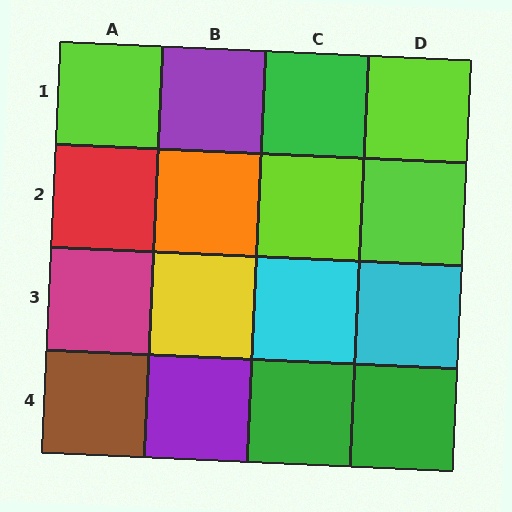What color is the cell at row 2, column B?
Orange.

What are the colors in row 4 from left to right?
Brown, purple, green, green.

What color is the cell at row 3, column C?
Cyan.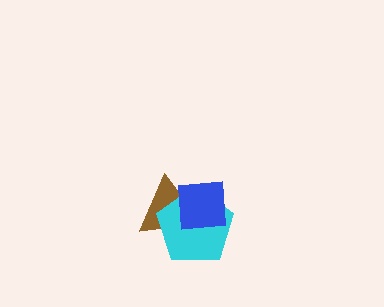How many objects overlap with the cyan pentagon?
2 objects overlap with the cyan pentagon.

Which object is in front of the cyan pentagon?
The blue square is in front of the cyan pentagon.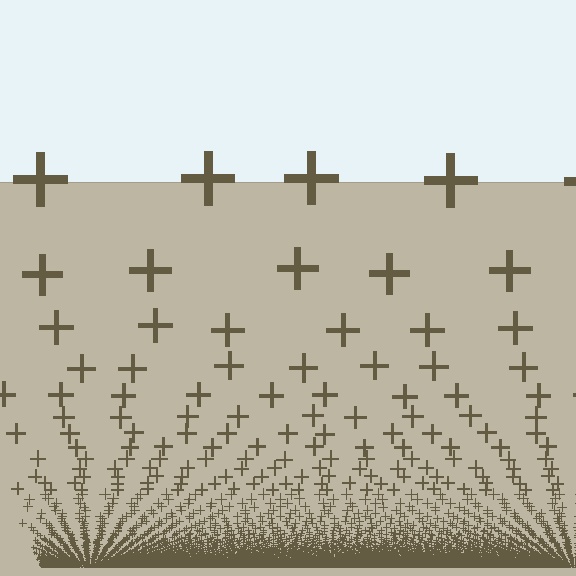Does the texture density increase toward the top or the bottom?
Density increases toward the bottom.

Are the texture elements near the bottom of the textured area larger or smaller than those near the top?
Smaller. The gradient is inverted — elements near the bottom are smaller and denser.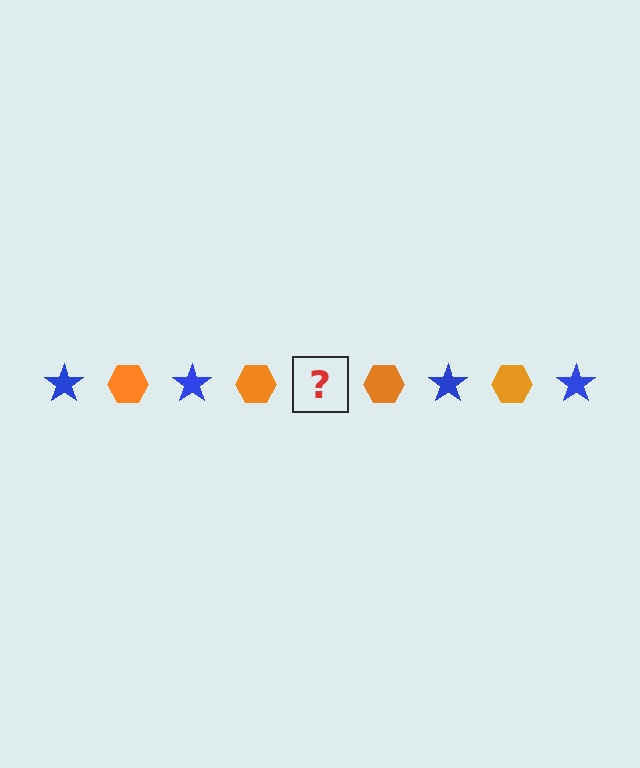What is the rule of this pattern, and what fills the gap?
The rule is that the pattern alternates between blue star and orange hexagon. The gap should be filled with a blue star.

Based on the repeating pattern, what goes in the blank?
The blank should be a blue star.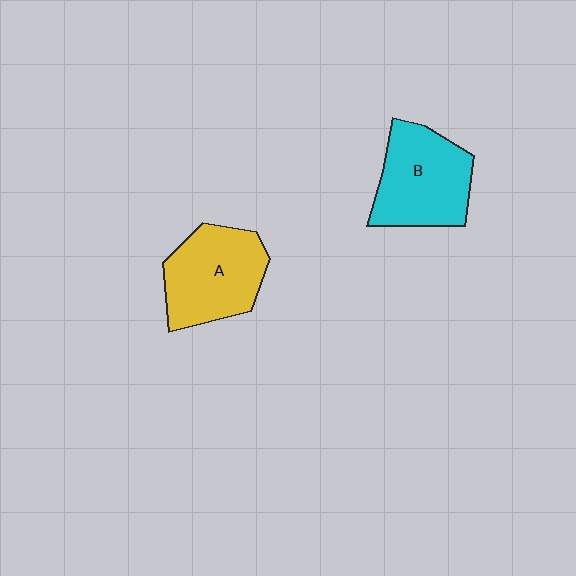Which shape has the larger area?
Shape B (cyan).